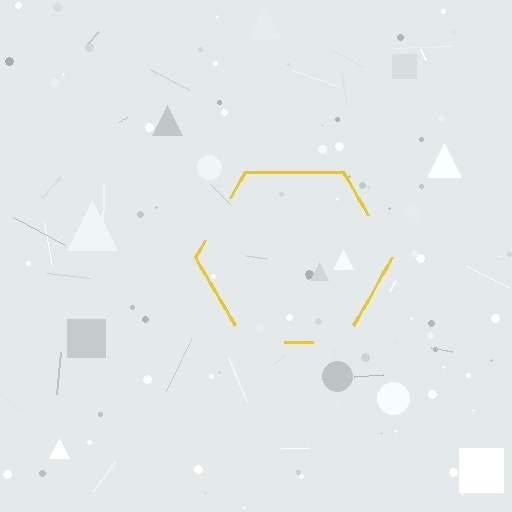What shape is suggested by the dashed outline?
The dashed outline suggests a hexagon.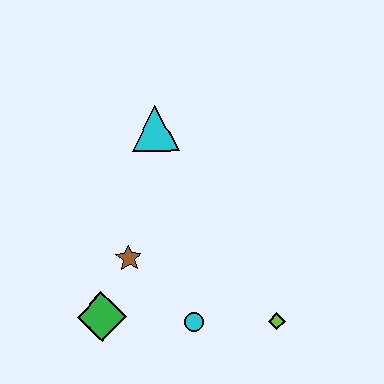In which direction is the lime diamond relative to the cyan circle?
The lime diamond is to the right of the cyan circle.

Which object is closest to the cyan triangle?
The brown star is closest to the cyan triangle.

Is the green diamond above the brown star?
No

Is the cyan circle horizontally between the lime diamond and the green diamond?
Yes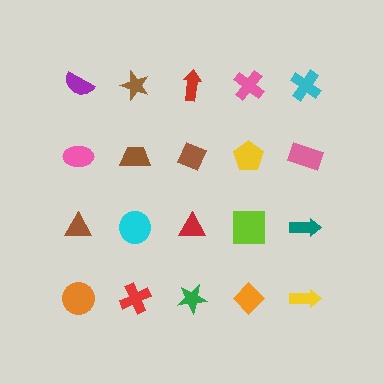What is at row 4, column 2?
A red cross.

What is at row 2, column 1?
A pink ellipse.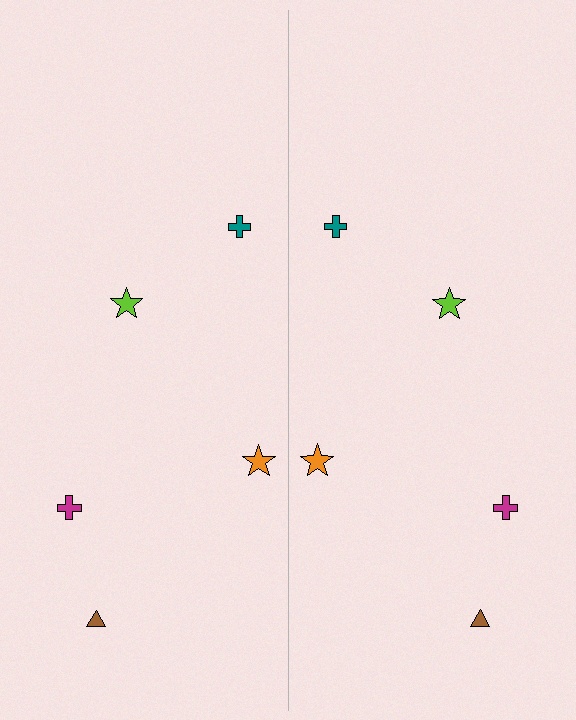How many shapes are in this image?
There are 10 shapes in this image.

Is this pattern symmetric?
Yes, this pattern has bilateral (reflection) symmetry.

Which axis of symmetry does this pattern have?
The pattern has a vertical axis of symmetry running through the center of the image.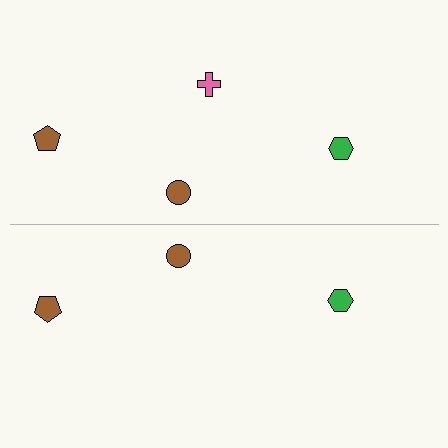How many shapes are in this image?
There are 7 shapes in this image.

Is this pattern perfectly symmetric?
No, the pattern is not perfectly symmetric. A pink cross is missing from the bottom side.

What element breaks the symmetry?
A pink cross is missing from the bottom side.